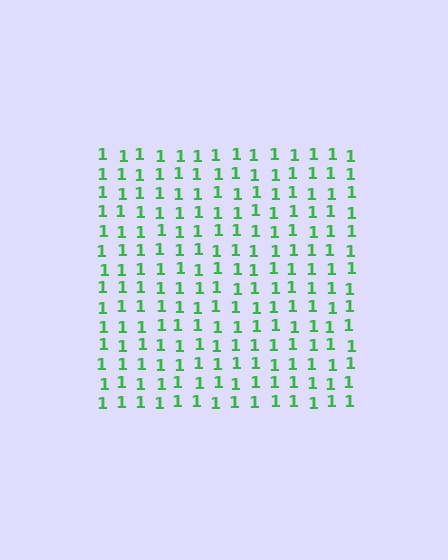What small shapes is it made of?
It is made of small digit 1's.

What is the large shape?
The large shape is a square.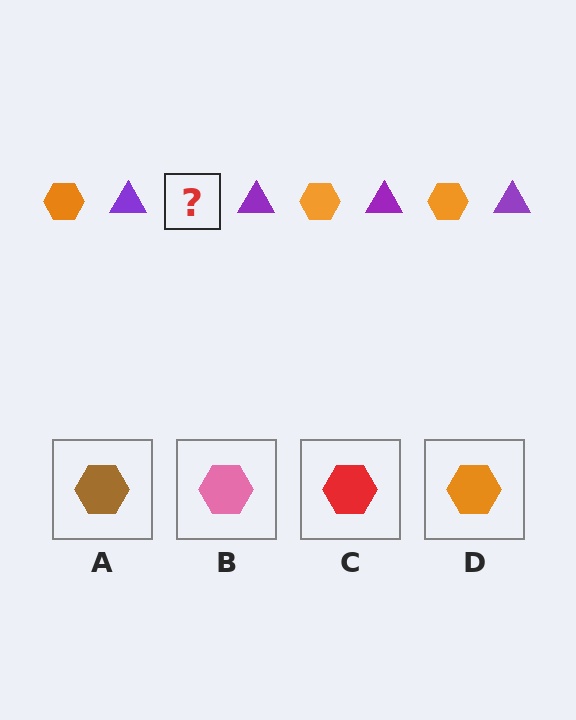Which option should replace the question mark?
Option D.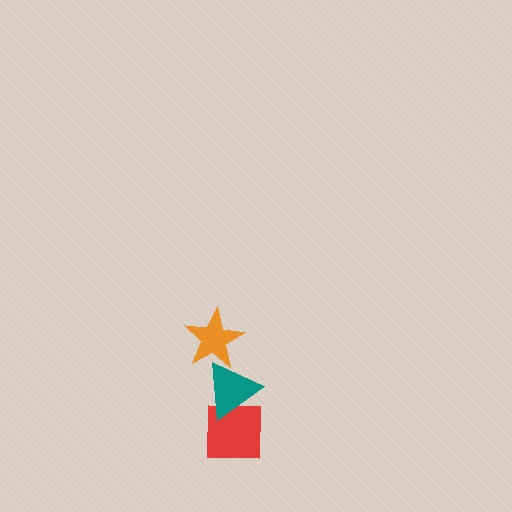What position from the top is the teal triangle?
The teal triangle is 2nd from the top.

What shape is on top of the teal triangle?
The orange star is on top of the teal triangle.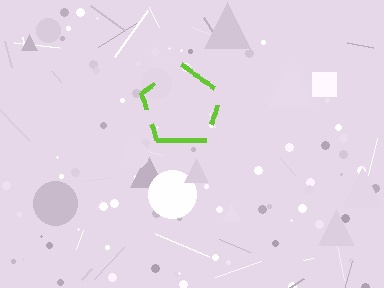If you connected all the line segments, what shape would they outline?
They would outline a pentagon.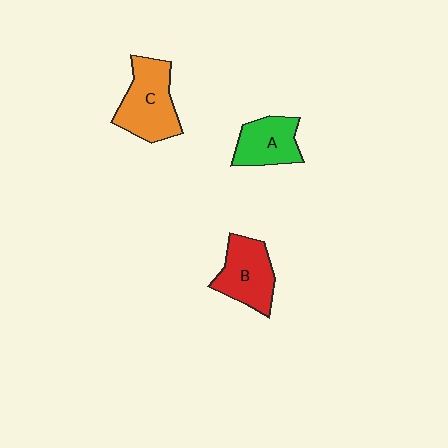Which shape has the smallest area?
Shape A (green).